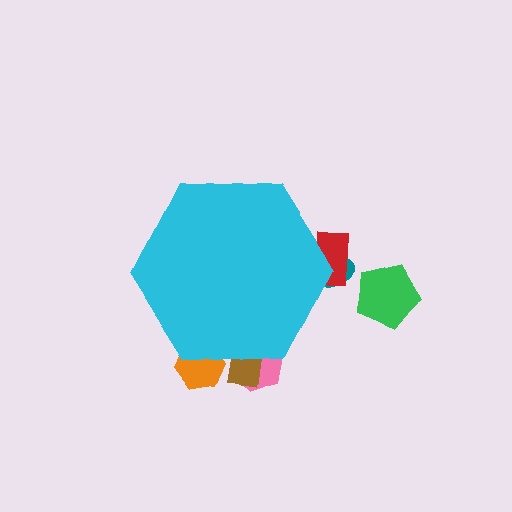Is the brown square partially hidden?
Yes, the brown square is partially hidden behind the cyan hexagon.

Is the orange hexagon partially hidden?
Yes, the orange hexagon is partially hidden behind the cyan hexagon.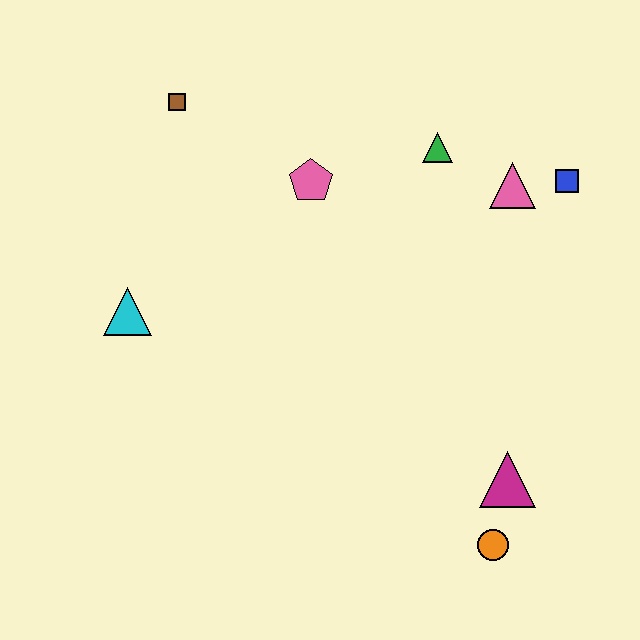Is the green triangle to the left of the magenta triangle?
Yes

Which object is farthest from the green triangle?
The orange circle is farthest from the green triangle.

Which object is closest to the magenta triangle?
The orange circle is closest to the magenta triangle.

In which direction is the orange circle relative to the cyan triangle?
The orange circle is to the right of the cyan triangle.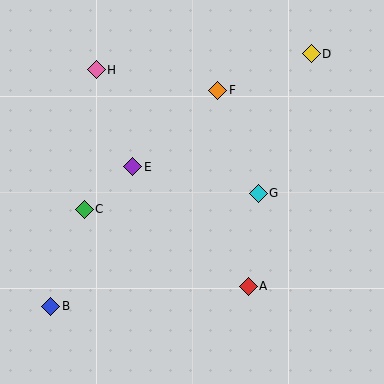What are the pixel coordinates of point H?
Point H is at (96, 70).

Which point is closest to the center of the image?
Point E at (133, 167) is closest to the center.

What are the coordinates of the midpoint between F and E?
The midpoint between F and E is at (175, 129).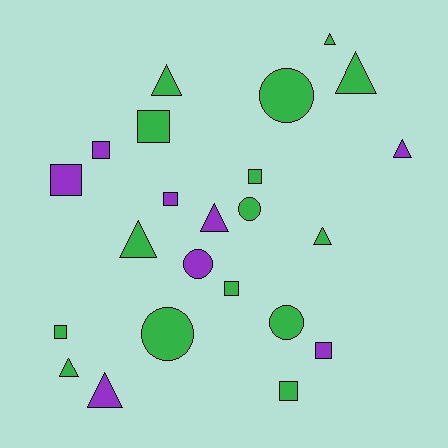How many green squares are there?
There are 5 green squares.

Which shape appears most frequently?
Triangle, with 9 objects.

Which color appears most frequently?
Green, with 15 objects.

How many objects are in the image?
There are 23 objects.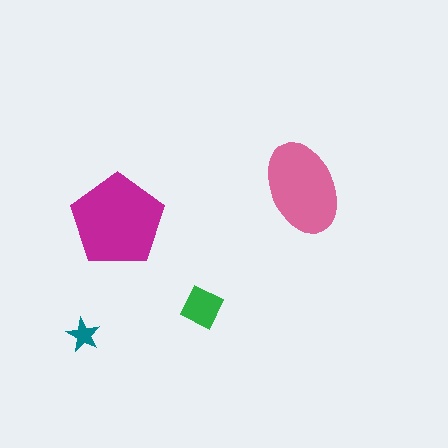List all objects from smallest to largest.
The teal star, the green square, the pink ellipse, the magenta pentagon.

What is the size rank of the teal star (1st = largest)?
4th.